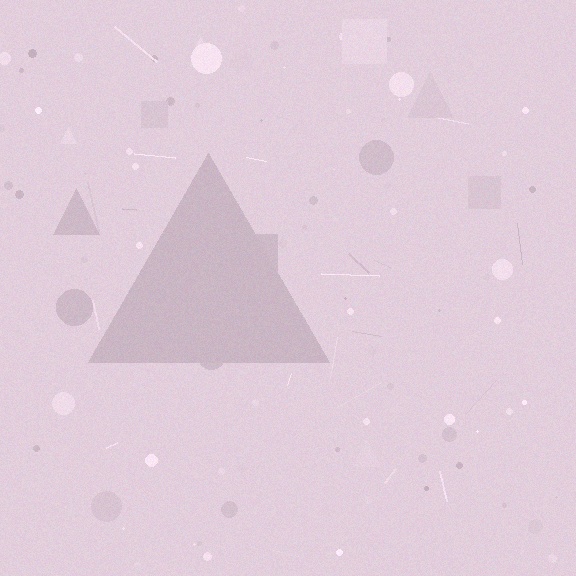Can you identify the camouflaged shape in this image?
The camouflaged shape is a triangle.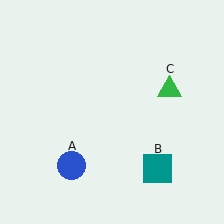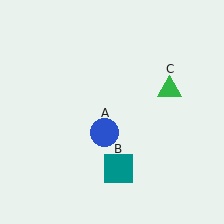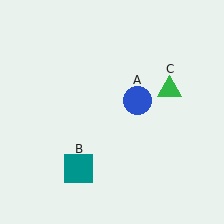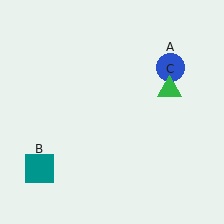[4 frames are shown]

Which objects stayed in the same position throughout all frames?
Green triangle (object C) remained stationary.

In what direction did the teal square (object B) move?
The teal square (object B) moved left.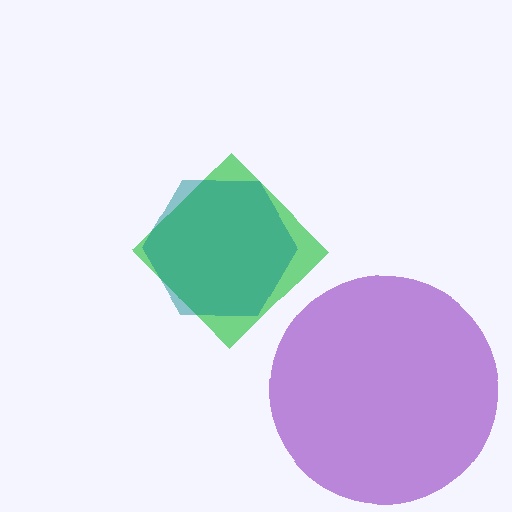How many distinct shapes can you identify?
There are 3 distinct shapes: a green diamond, a purple circle, a teal hexagon.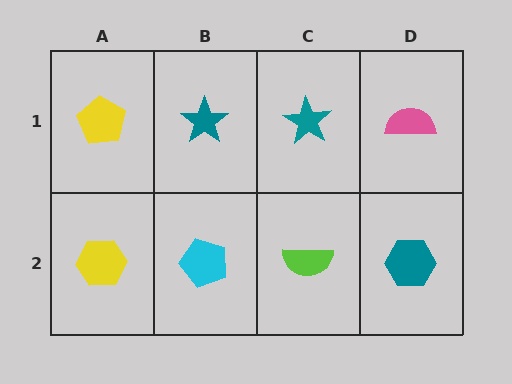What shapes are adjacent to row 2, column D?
A pink semicircle (row 1, column D), a lime semicircle (row 2, column C).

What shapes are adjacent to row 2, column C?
A teal star (row 1, column C), a cyan pentagon (row 2, column B), a teal hexagon (row 2, column D).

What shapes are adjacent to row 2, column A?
A yellow pentagon (row 1, column A), a cyan pentagon (row 2, column B).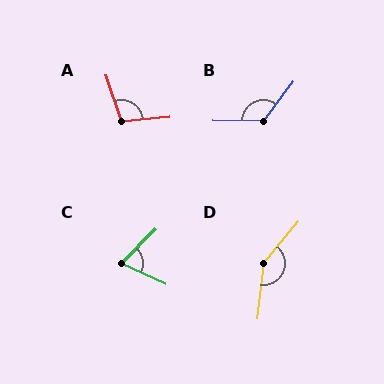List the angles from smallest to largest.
C (70°), A (102°), B (126°), D (147°).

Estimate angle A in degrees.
Approximately 102 degrees.